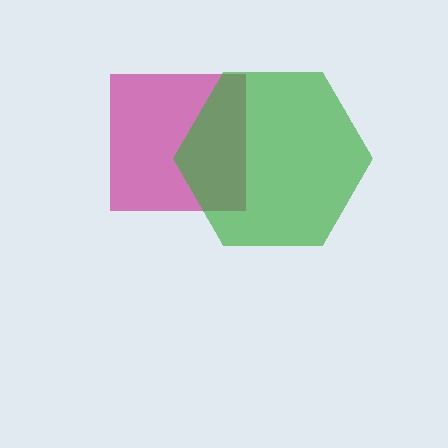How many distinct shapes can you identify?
There are 2 distinct shapes: a magenta square, a green hexagon.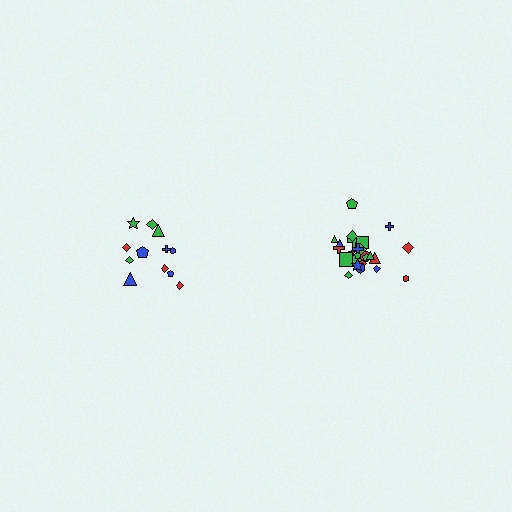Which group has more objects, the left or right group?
The right group.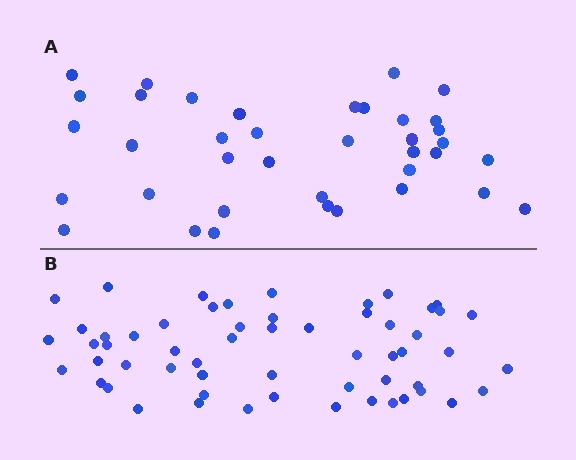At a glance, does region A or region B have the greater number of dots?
Region B (the bottom region) has more dots.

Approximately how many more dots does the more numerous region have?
Region B has approximately 20 more dots than region A.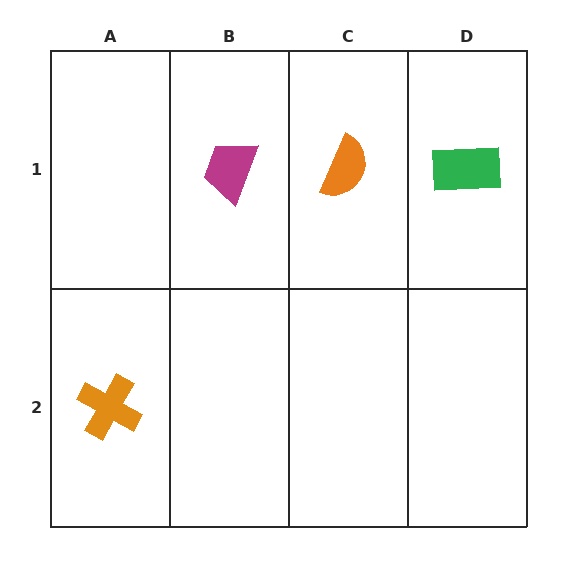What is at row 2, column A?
An orange cross.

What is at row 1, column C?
An orange semicircle.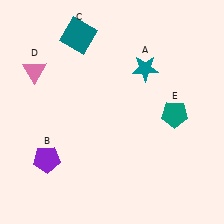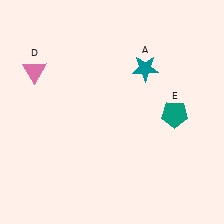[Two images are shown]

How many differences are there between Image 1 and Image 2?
There are 2 differences between the two images.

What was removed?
The teal square (C), the purple pentagon (B) were removed in Image 2.